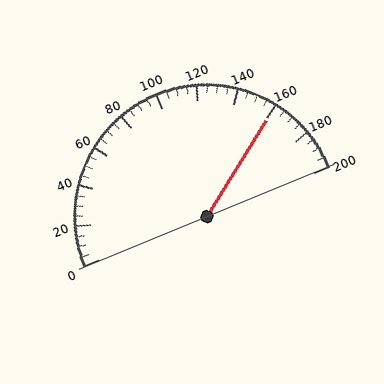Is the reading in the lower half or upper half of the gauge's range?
The reading is in the upper half of the range (0 to 200).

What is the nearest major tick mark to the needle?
The nearest major tick mark is 160.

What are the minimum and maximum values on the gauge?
The gauge ranges from 0 to 200.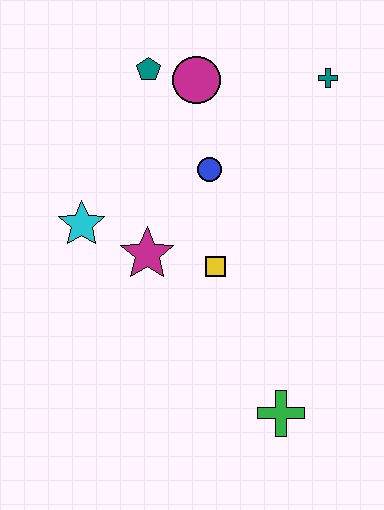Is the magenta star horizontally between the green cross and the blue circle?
No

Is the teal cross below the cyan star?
No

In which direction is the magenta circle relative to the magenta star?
The magenta circle is above the magenta star.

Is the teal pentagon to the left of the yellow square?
Yes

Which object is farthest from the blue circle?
The green cross is farthest from the blue circle.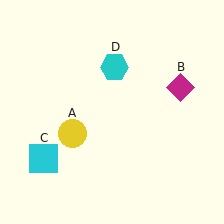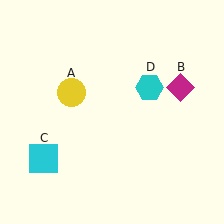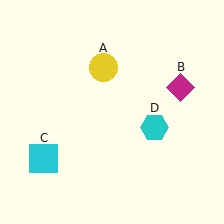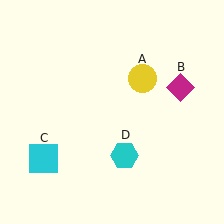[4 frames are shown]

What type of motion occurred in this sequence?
The yellow circle (object A), cyan hexagon (object D) rotated clockwise around the center of the scene.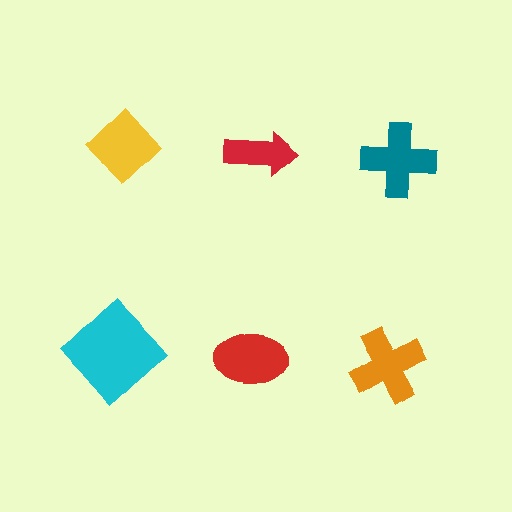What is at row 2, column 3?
An orange cross.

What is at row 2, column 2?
A red ellipse.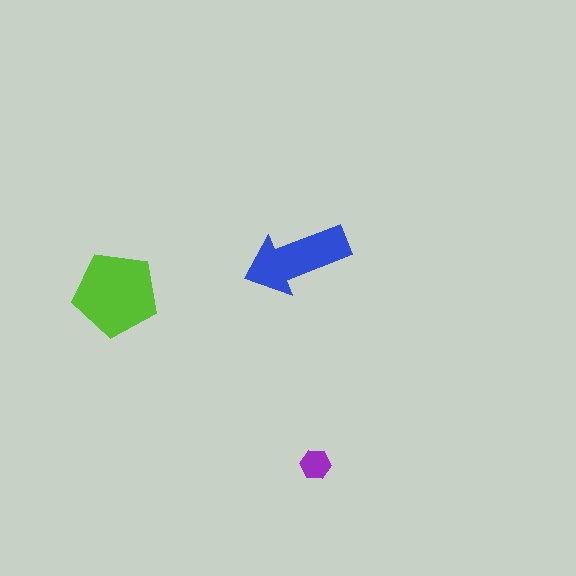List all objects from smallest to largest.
The purple hexagon, the blue arrow, the lime pentagon.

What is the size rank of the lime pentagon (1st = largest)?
1st.